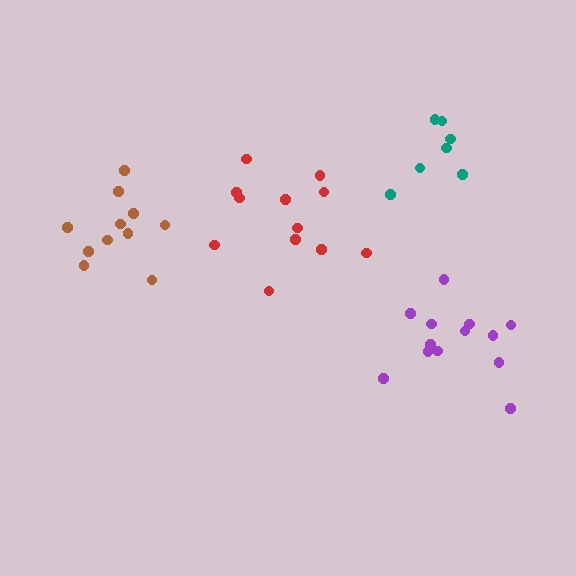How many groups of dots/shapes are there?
There are 4 groups.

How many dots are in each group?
Group 1: 11 dots, Group 2: 7 dots, Group 3: 13 dots, Group 4: 12 dots (43 total).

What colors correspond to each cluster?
The clusters are colored: brown, teal, purple, red.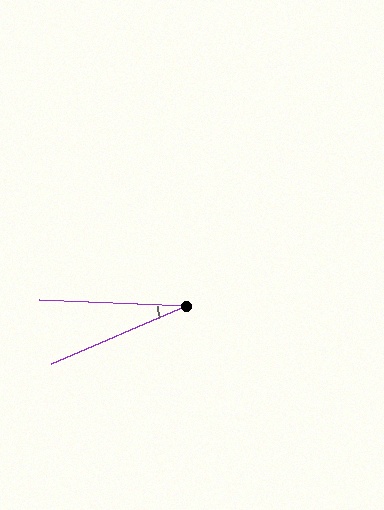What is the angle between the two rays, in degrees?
Approximately 26 degrees.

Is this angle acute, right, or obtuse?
It is acute.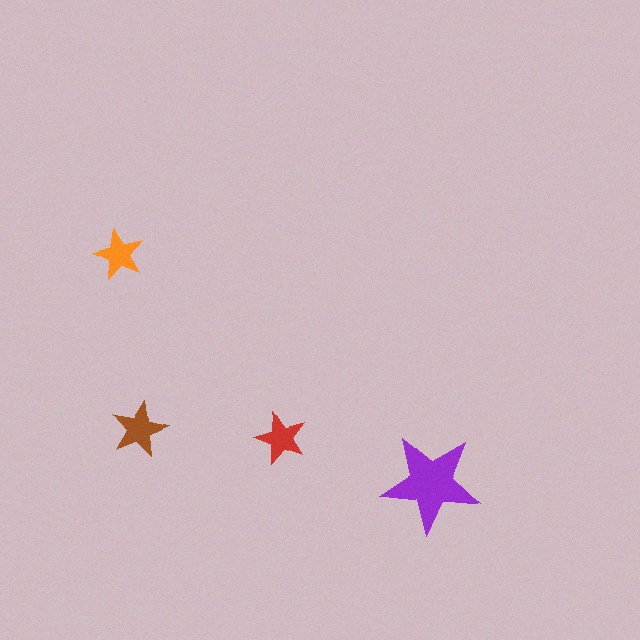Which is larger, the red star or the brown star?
The brown one.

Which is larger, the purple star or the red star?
The purple one.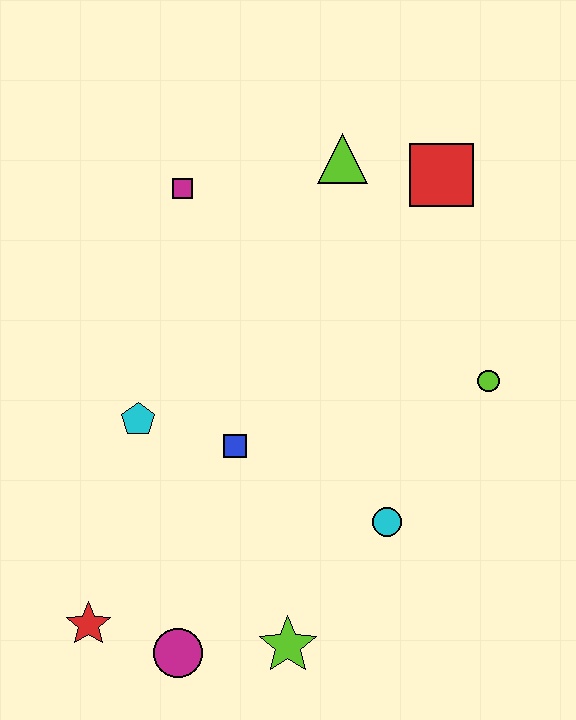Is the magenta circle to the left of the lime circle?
Yes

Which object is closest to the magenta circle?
The red star is closest to the magenta circle.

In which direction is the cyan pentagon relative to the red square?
The cyan pentagon is to the left of the red square.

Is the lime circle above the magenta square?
No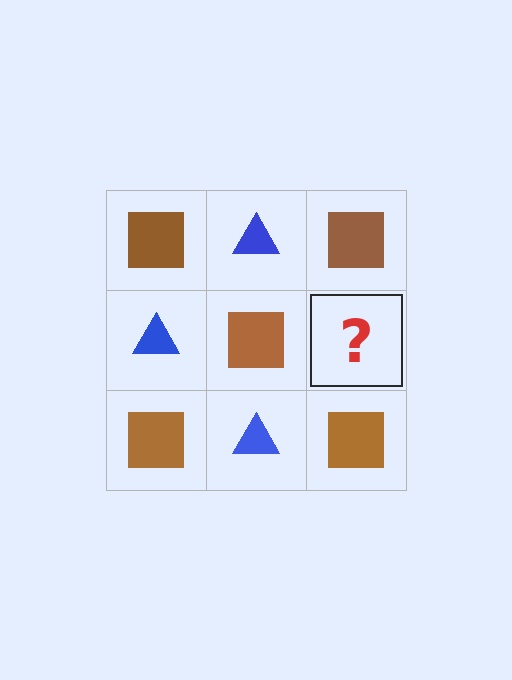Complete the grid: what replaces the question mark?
The question mark should be replaced with a blue triangle.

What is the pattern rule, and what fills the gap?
The rule is that it alternates brown square and blue triangle in a checkerboard pattern. The gap should be filled with a blue triangle.